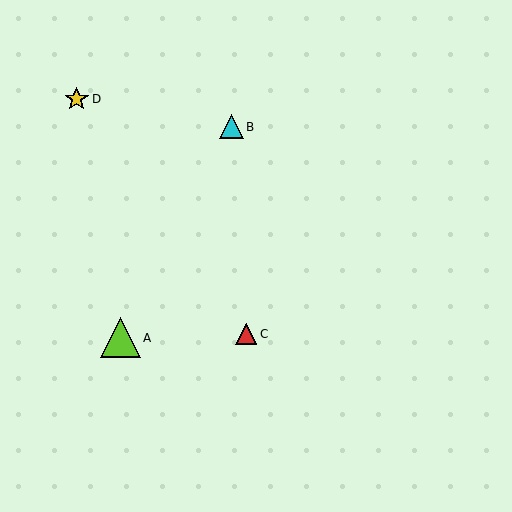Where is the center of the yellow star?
The center of the yellow star is at (77, 99).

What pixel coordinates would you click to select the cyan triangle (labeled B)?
Click at (231, 127) to select the cyan triangle B.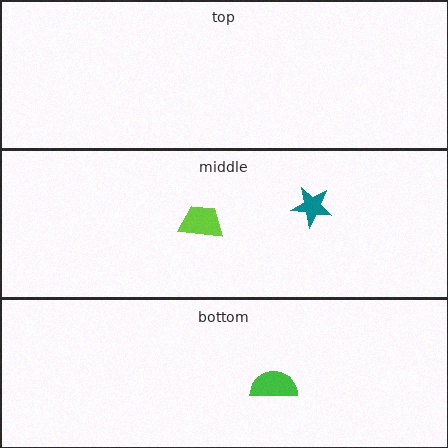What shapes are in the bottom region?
The green semicircle.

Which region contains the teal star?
The middle region.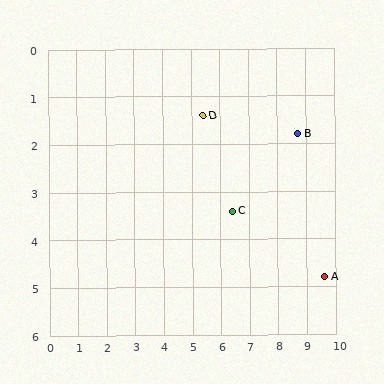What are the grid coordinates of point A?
Point A is at approximately (9.6, 4.8).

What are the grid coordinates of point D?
Point D is at approximately (5.4, 1.4).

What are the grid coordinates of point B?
Point B is at approximately (8.7, 1.8).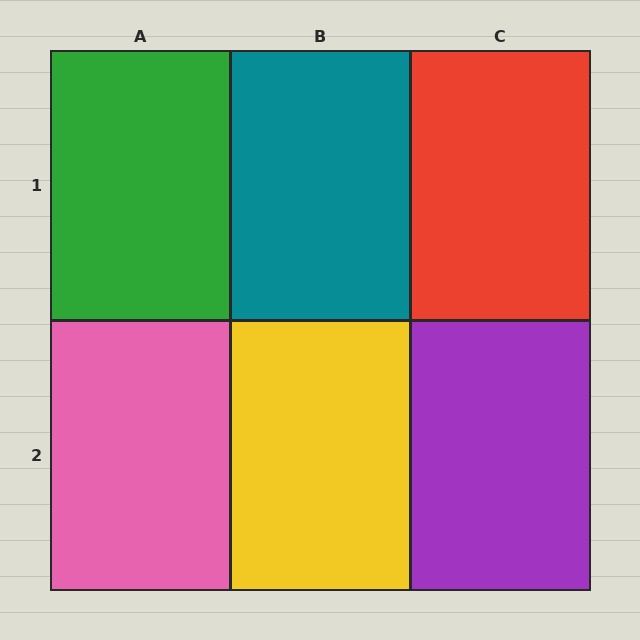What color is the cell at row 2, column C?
Purple.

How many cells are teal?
1 cell is teal.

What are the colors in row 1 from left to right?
Green, teal, red.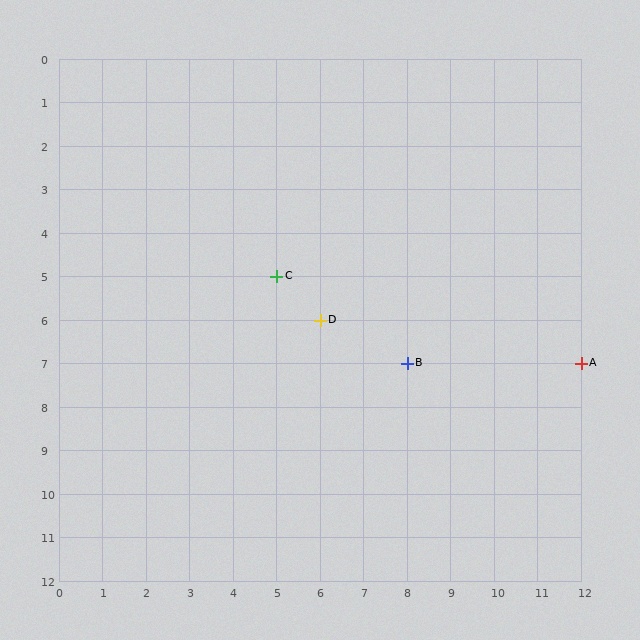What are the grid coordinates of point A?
Point A is at grid coordinates (12, 7).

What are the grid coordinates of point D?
Point D is at grid coordinates (6, 6).